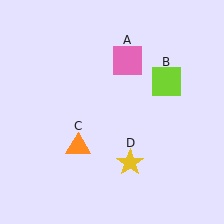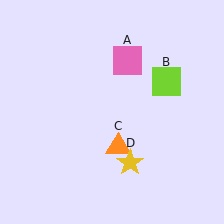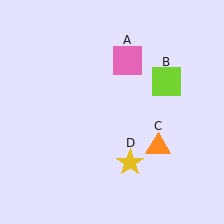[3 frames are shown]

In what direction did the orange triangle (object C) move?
The orange triangle (object C) moved right.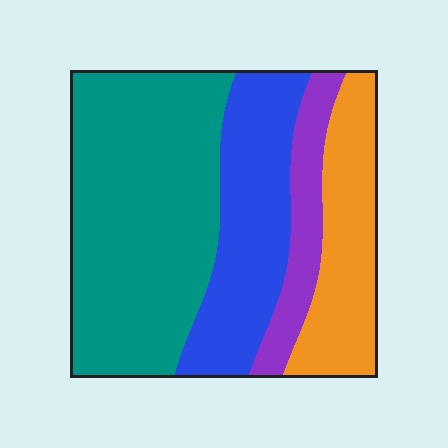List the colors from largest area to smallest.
From largest to smallest: teal, blue, orange, purple.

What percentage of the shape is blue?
Blue covers 24% of the shape.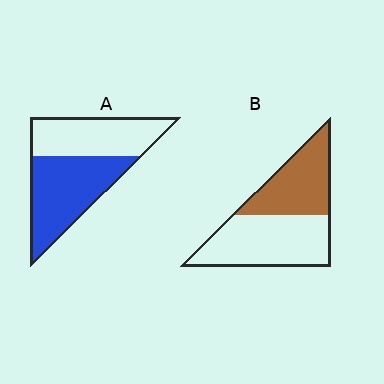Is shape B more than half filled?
No.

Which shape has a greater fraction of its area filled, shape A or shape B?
Shape A.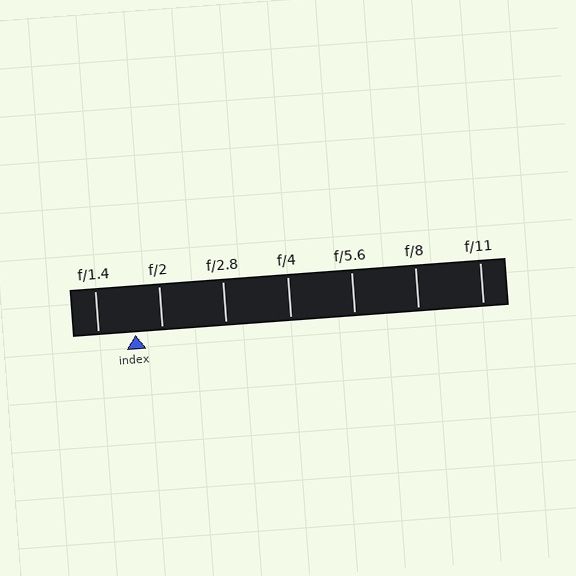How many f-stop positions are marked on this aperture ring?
There are 7 f-stop positions marked.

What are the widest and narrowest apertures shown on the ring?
The widest aperture shown is f/1.4 and the narrowest is f/11.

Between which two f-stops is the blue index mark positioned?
The index mark is between f/1.4 and f/2.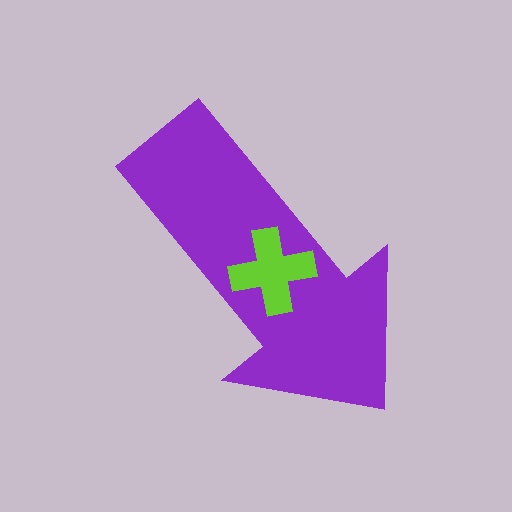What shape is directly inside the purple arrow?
The lime cross.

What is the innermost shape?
The lime cross.